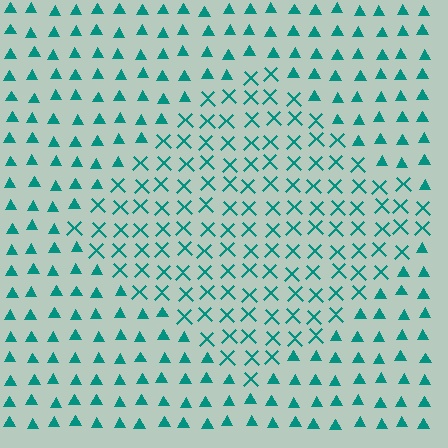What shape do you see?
I see a diamond.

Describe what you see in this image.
The image is filled with small teal elements arranged in a uniform grid. A diamond-shaped region contains X marks, while the surrounding area contains triangles. The boundary is defined purely by the change in element shape.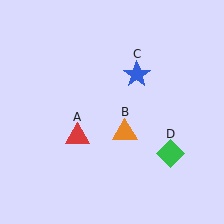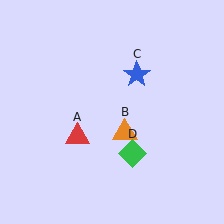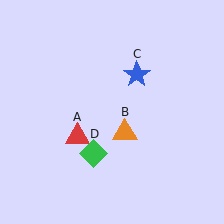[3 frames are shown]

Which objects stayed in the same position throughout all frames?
Red triangle (object A) and orange triangle (object B) and blue star (object C) remained stationary.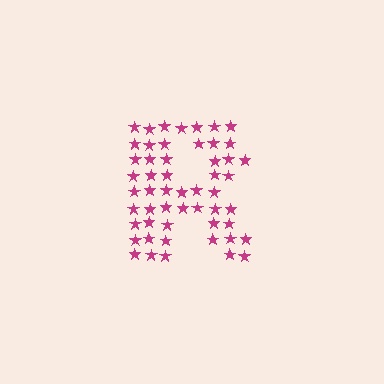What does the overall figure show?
The overall figure shows the letter R.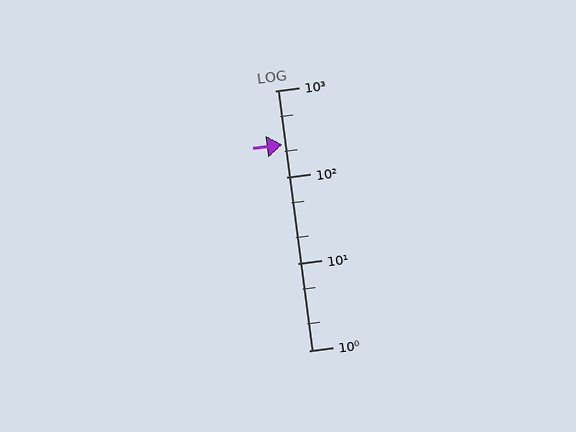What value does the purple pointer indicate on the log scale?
The pointer indicates approximately 240.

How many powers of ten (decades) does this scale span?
The scale spans 3 decades, from 1 to 1000.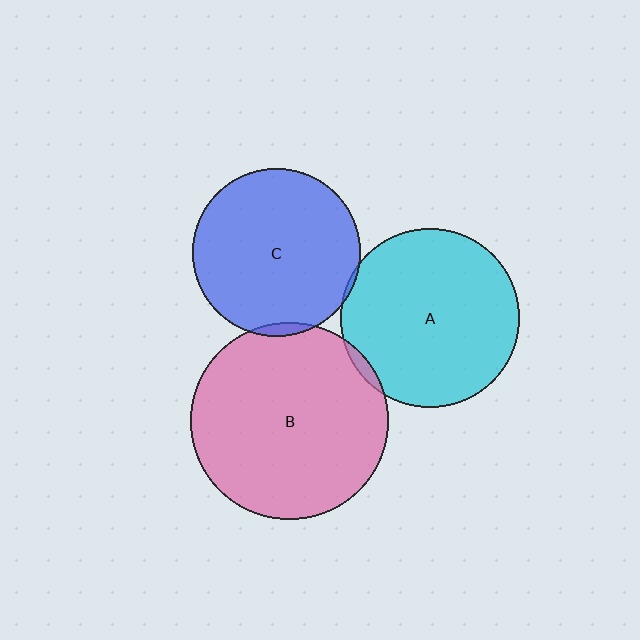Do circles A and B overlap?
Yes.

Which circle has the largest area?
Circle B (pink).